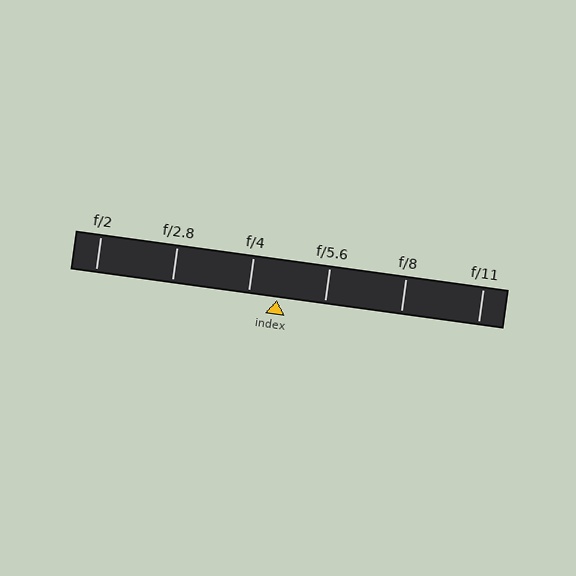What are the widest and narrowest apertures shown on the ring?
The widest aperture shown is f/2 and the narrowest is f/11.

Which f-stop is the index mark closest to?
The index mark is closest to f/4.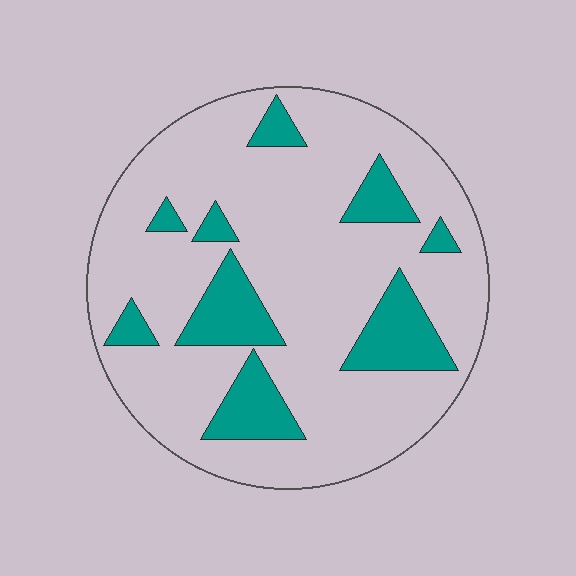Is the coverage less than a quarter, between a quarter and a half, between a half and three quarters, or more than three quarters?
Less than a quarter.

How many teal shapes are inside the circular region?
9.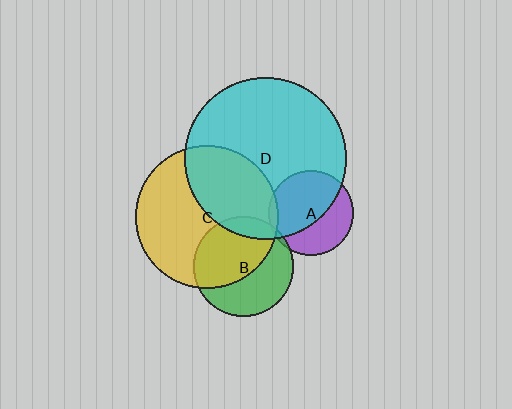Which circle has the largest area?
Circle D (cyan).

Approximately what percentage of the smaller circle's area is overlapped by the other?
Approximately 55%.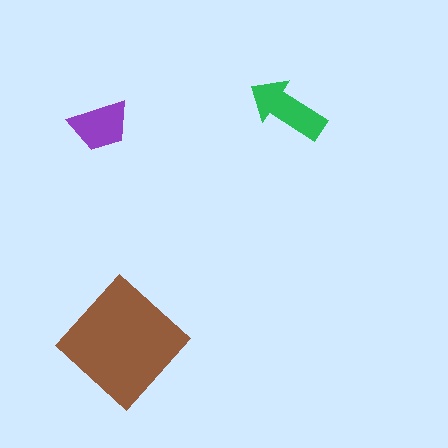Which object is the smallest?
The purple trapezoid.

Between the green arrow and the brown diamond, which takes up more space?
The brown diamond.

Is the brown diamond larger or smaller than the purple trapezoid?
Larger.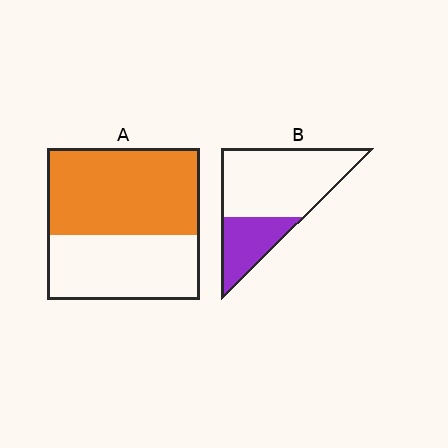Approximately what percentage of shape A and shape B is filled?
A is approximately 55% and B is approximately 30%.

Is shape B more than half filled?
No.